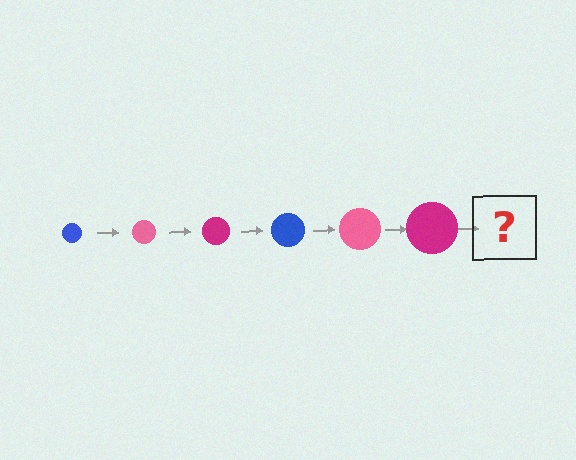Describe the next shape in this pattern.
It should be a blue circle, larger than the previous one.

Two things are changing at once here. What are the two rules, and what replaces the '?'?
The two rules are that the circle grows larger each step and the color cycles through blue, pink, and magenta. The '?' should be a blue circle, larger than the previous one.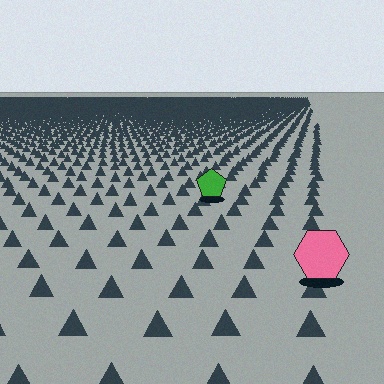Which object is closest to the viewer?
The pink hexagon is closest. The texture marks near it are larger and more spread out.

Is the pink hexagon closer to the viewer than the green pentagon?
Yes. The pink hexagon is closer — you can tell from the texture gradient: the ground texture is coarser near it.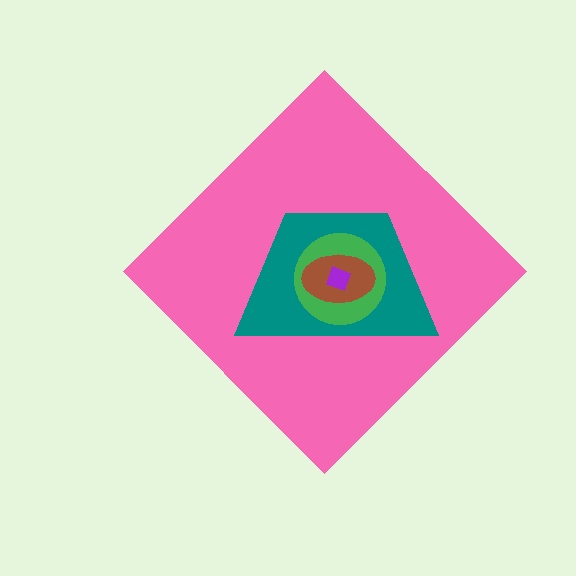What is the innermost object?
The purple square.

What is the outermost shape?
The pink diamond.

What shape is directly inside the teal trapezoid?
The green circle.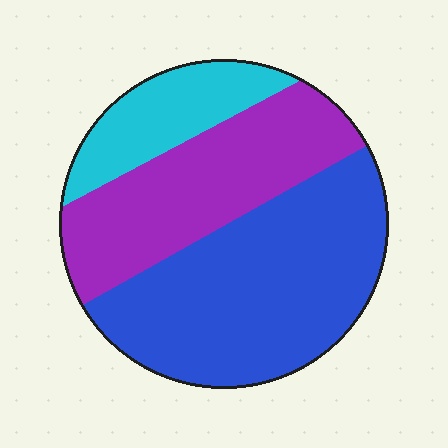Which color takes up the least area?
Cyan, at roughly 15%.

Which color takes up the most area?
Blue, at roughly 50%.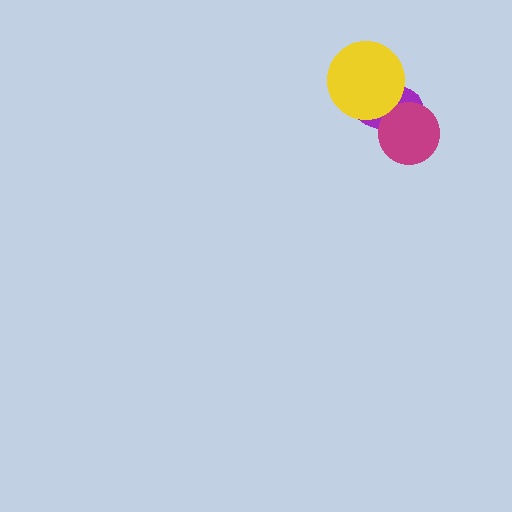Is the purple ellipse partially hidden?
Yes, it is partially covered by another shape.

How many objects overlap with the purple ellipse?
2 objects overlap with the purple ellipse.